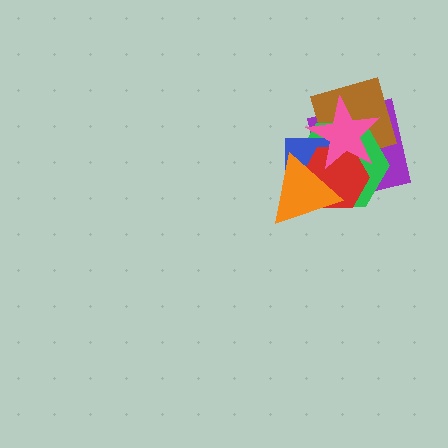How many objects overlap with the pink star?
6 objects overlap with the pink star.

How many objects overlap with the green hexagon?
6 objects overlap with the green hexagon.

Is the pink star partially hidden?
Yes, it is partially covered by another shape.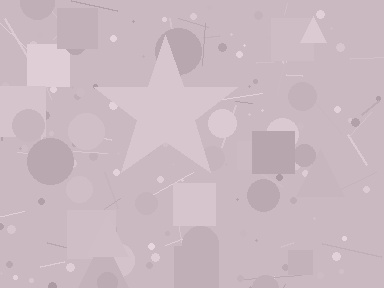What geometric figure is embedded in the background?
A star is embedded in the background.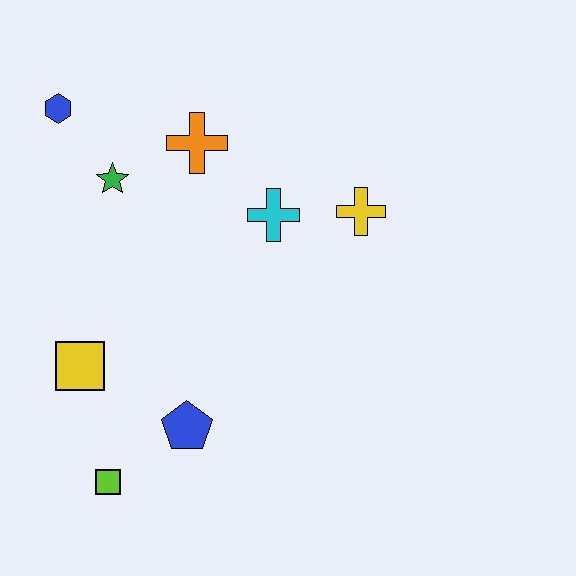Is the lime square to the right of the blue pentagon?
No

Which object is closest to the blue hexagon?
The green star is closest to the blue hexagon.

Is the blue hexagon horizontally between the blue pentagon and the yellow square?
No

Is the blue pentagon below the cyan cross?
Yes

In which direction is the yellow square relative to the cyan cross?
The yellow square is to the left of the cyan cross.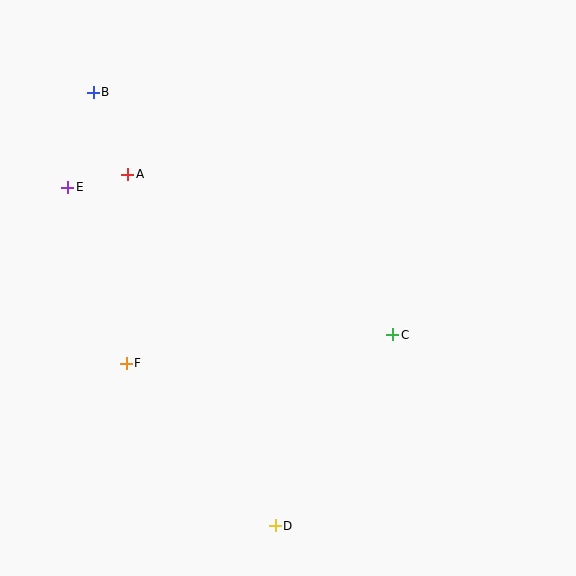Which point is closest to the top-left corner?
Point B is closest to the top-left corner.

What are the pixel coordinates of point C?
Point C is at (393, 335).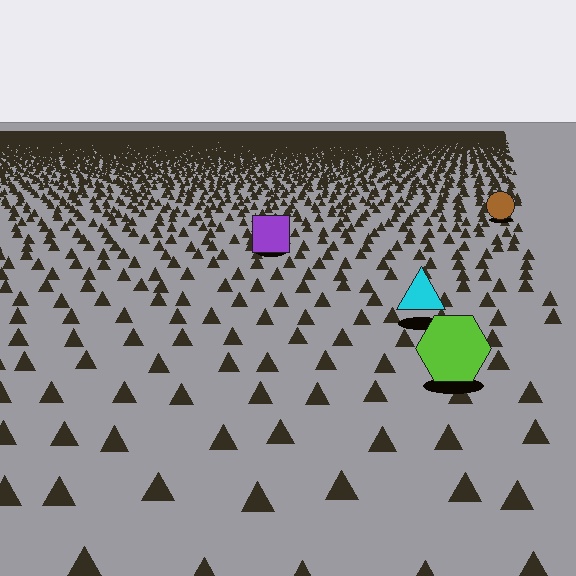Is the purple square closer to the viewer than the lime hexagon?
No. The lime hexagon is closer — you can tell from the texture gradient: the ground texture is coarser near it.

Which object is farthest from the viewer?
The brown circle is farthest from the viewer. It appears smaller and the ground texture around it is denser.